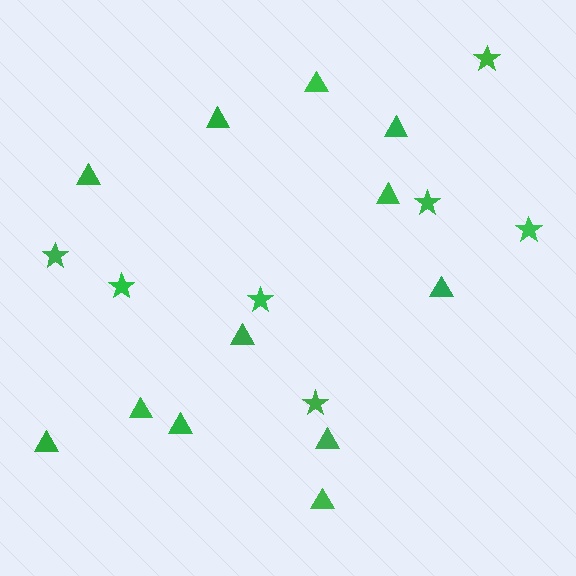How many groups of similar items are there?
There are 2 groups: one group of triangles (12) and one group of stars (7).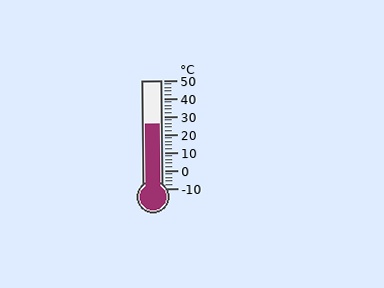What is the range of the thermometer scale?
The thermometer scale ranges from -10°C to 50°C.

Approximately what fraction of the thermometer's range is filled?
The thermometer is filled to approximately 60% of its range.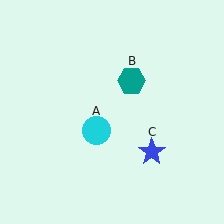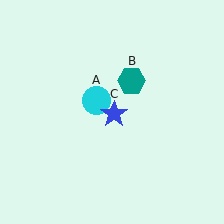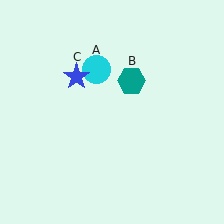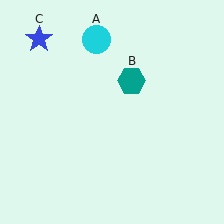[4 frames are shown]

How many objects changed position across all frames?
2 objects changed position: cyan circle (object A), blue star (object C).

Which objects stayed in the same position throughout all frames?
Teal hexagon (object B) remained stationary.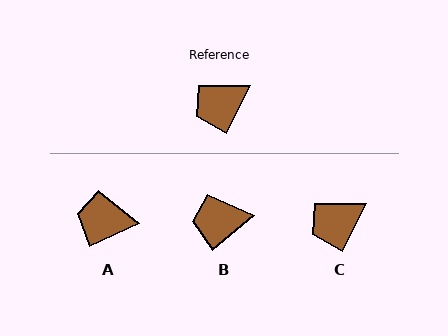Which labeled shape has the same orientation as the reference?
C.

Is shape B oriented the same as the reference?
No, it is off by about 24 degrees.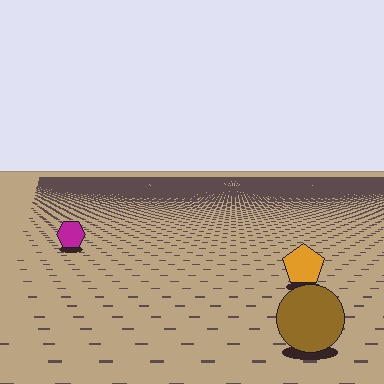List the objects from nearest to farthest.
From nearest to farthest: the brown circle, the orange pentagon, the magenta hexagon.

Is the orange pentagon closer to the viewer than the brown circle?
No. The brown circle is closer — you can tell from the texture gradient: the ground texture is coarser near it.